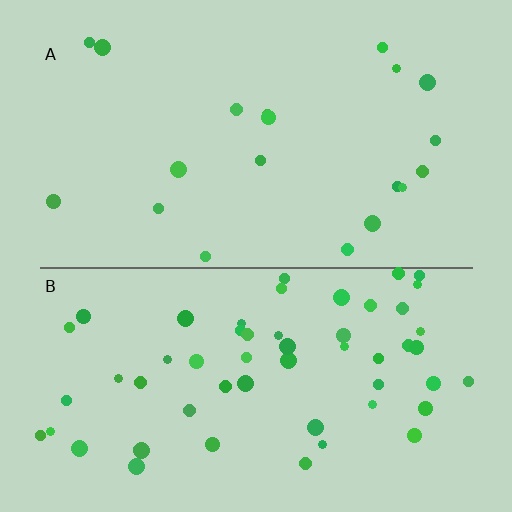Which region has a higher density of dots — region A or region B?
B (the bottom).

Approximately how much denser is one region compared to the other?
Approximately 2.8× — region B over region A.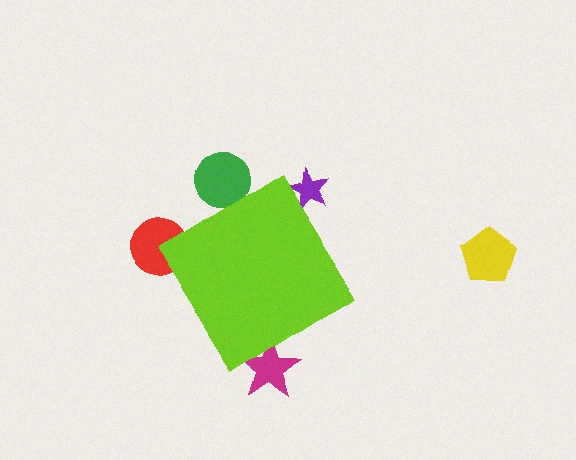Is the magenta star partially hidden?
Yes, the magenta star is partially hidden behind the lime diamond.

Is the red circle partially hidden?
Yes, the red circle is partially hidden behind the lime diamond.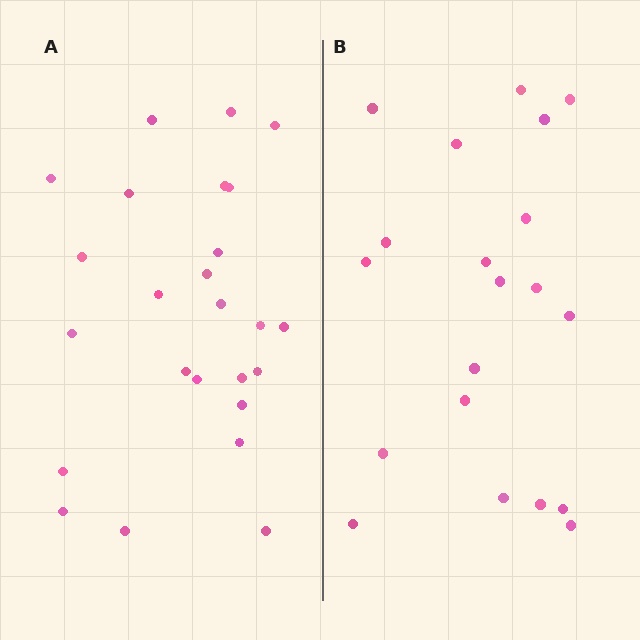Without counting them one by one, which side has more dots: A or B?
Region A (the left region) has more dots.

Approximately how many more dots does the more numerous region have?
Region A has about 5 more dots than region B.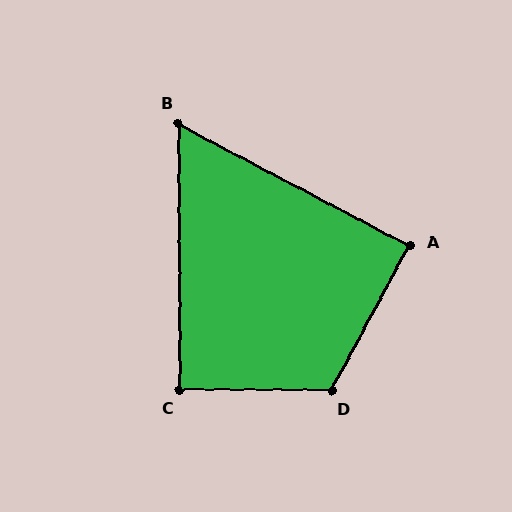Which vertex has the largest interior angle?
D, at approximately 118 degrees.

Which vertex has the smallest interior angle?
B, at approximately 62 degrees.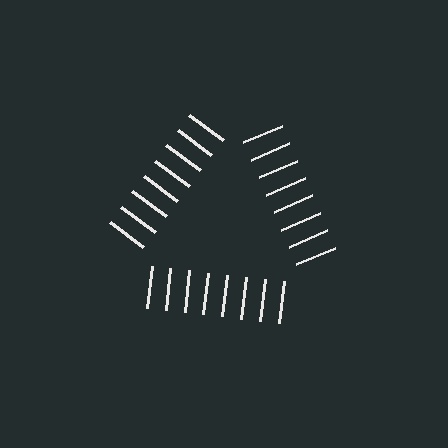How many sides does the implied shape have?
3 sides — the line-ends trace a triangle.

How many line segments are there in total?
24 — 8 along each of the 3 edges.